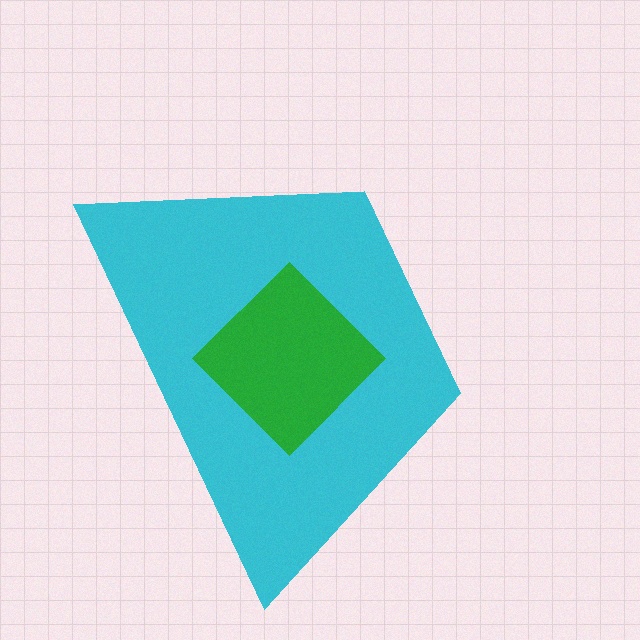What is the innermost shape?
The green diamond.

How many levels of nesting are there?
2.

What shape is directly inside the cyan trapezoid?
The green diamond.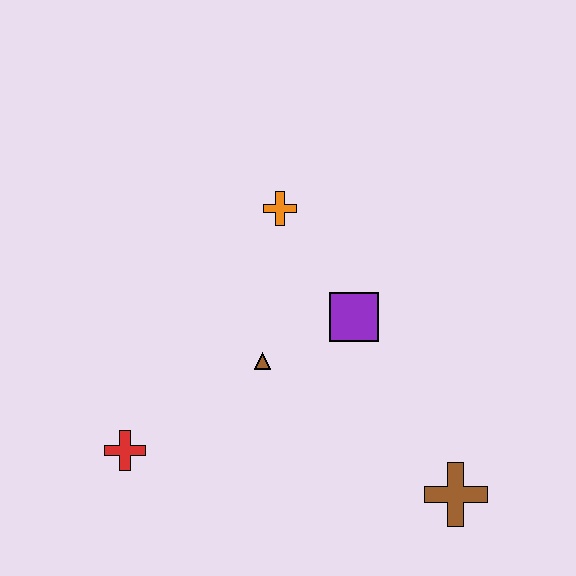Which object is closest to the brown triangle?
The purple square is closest to the brown triangle.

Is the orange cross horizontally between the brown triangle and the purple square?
Yes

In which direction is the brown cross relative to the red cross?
The brown cross is to the right of the red cross.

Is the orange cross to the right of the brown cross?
No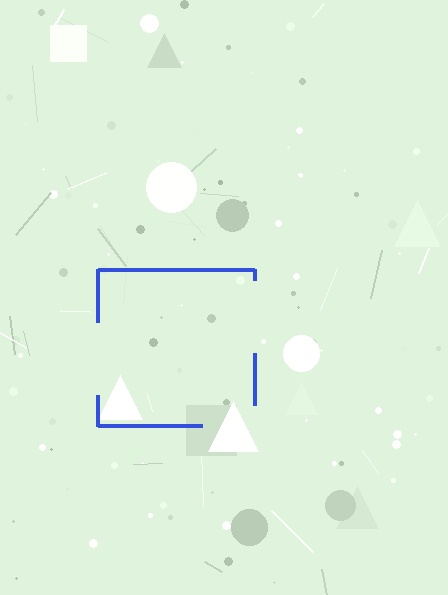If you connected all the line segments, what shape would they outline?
They would outline a square.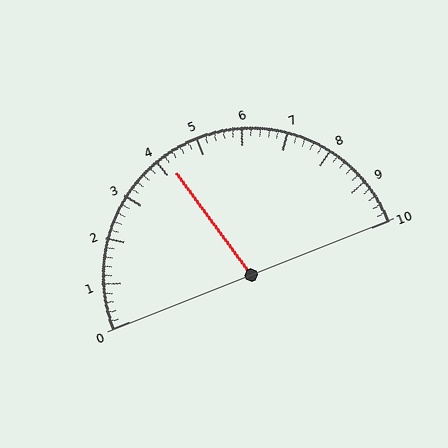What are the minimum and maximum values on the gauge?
The gauge ranges from 0 to 10.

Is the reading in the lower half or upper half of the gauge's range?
The reading is in the lower half of the range (0 to 10).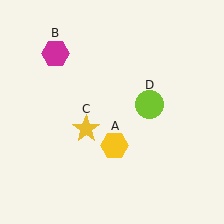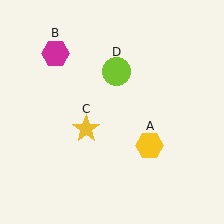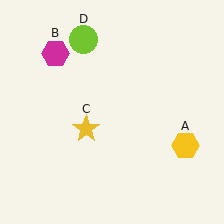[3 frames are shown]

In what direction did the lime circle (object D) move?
The lime circle (object D) moved up and to the left.